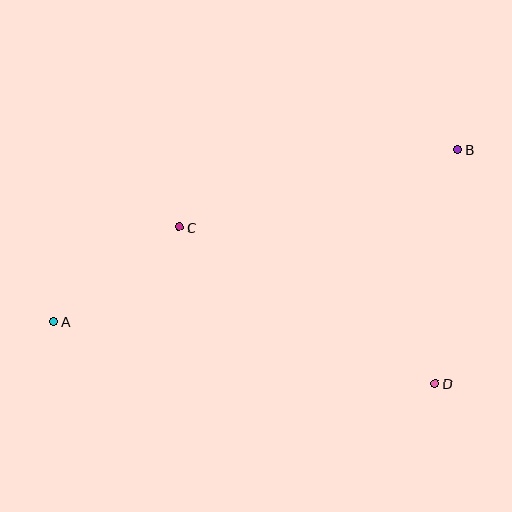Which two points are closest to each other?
Points A and C are closest to each other.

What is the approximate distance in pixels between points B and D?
The distance between B and D is approximately 235 pixels.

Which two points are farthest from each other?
Points A and B are farthest from each other.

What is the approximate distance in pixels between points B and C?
The distance between B and C is approximately 289 pixels.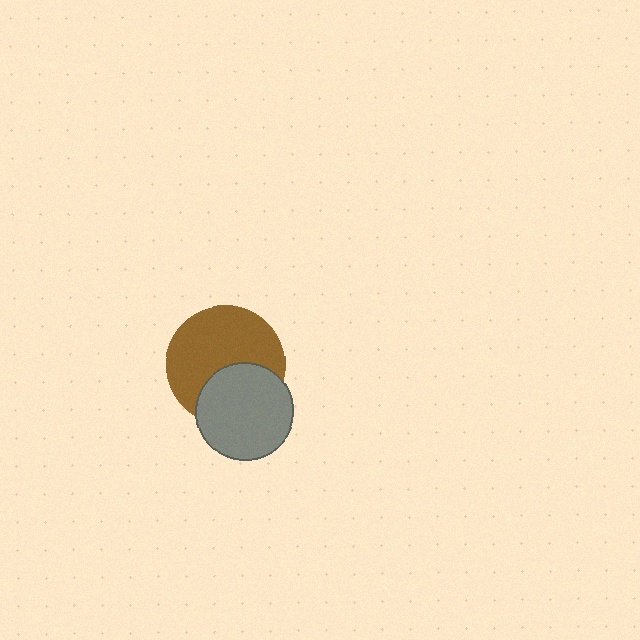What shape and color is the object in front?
The object in front is a gray circle.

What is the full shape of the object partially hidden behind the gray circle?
The partially hidden object is a brown circle.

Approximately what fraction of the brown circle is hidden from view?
Roughly 36% of the brown circle is hidden behind the gray circle.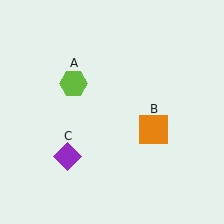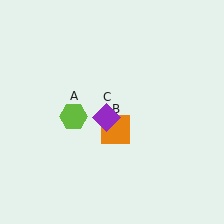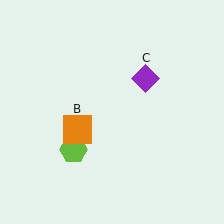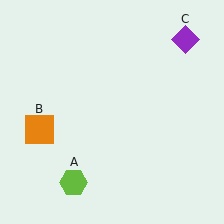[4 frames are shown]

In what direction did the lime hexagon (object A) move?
The lime hexagon (object A) moved down.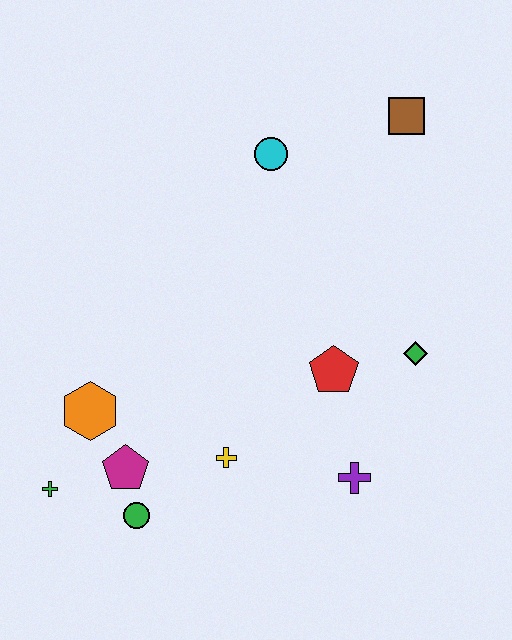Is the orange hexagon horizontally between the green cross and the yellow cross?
Yes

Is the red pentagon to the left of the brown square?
Yes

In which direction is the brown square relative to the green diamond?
The brown square is above the green diamond.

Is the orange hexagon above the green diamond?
No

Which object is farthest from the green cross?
The brown square is farthest from the green cross.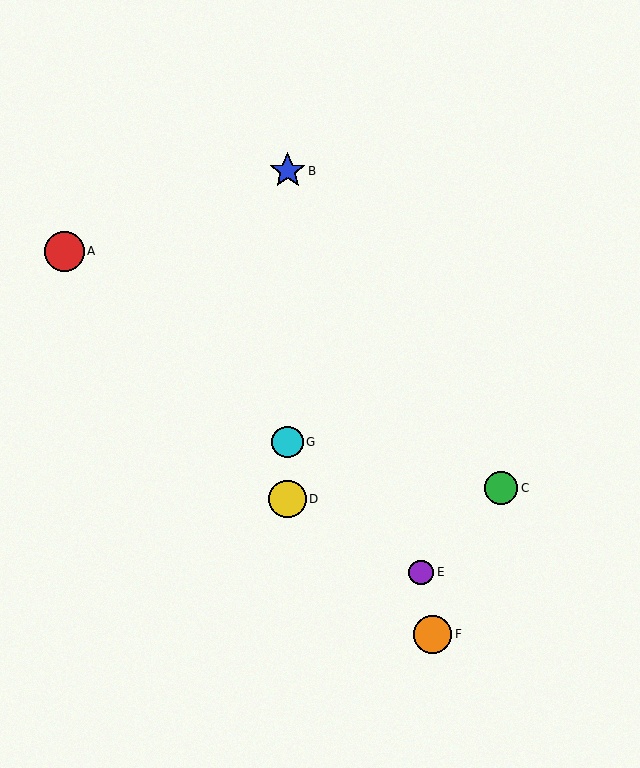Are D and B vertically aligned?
Yes, both are at x≈288.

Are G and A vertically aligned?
No, G is at x≈288 and A is at x≈64.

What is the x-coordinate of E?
Object E is at x≈421.